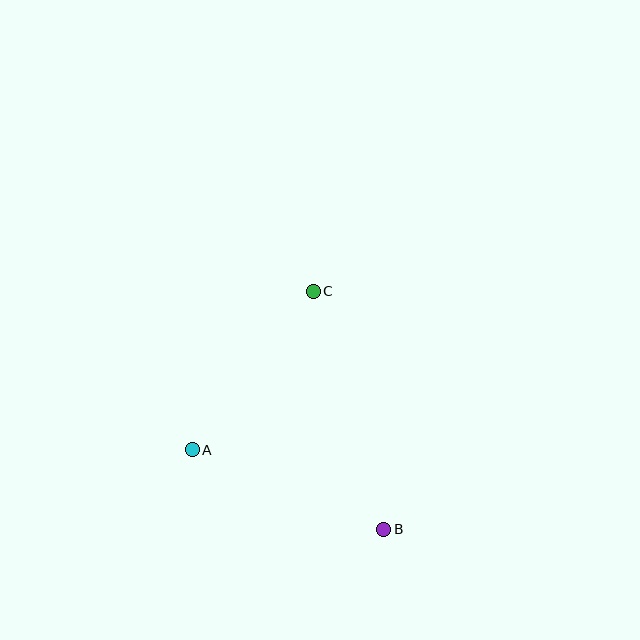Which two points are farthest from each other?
Points B and C are farthest from each other.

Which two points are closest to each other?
Points A and C are closest to each other.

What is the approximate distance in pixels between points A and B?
The distance between A and B is approximately 207 pixels.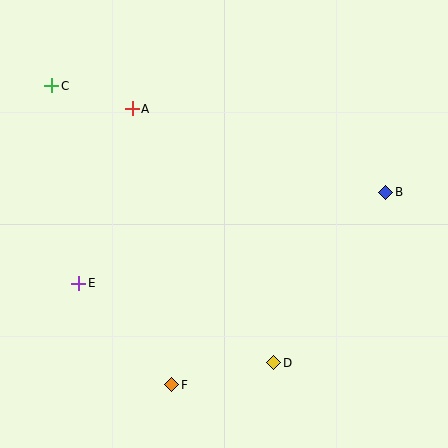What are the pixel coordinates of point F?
Point F is at (172, 385).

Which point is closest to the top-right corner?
Point B is closest to the top-right corner.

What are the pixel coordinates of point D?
Point D is at (274, 363).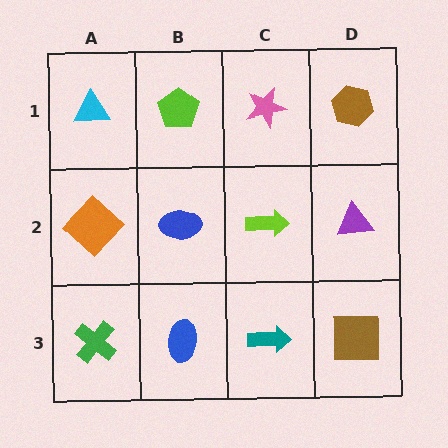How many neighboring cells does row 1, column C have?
3.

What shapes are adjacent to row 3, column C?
A lime arrow (row 2, column C), a blue ellipse (row 3, column B), a brown square (row 3, column D).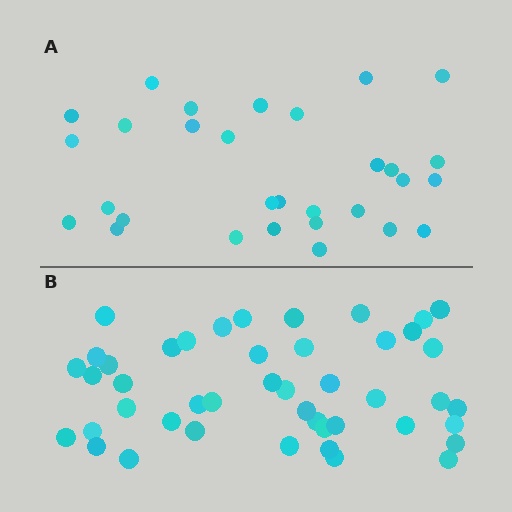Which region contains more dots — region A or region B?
Region B (the bottom region) has more dots.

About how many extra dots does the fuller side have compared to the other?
Region B has approximately 15 more dots than region A.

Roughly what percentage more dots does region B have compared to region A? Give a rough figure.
About 50% more.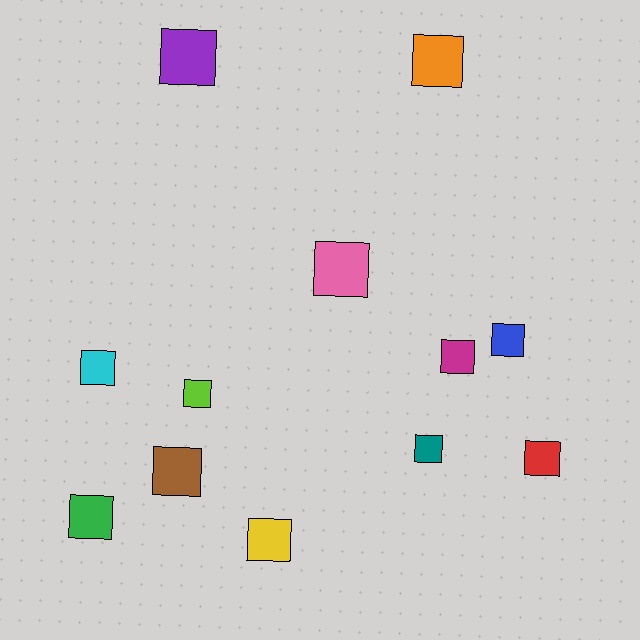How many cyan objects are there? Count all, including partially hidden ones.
There is 1 cyan object.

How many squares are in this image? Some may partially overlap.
There are 12 squares.